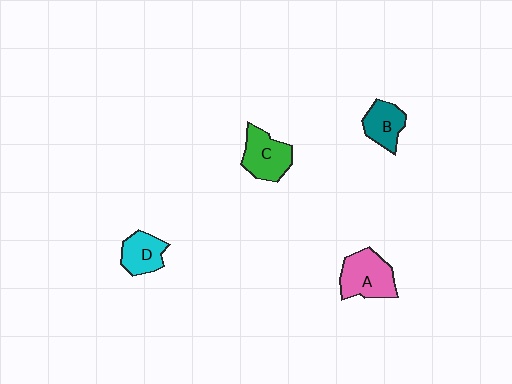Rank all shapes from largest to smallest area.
From largest to smallest: A (pink), C (green), D (cyan), B (teal).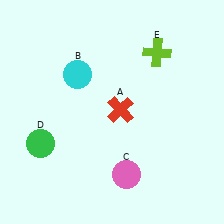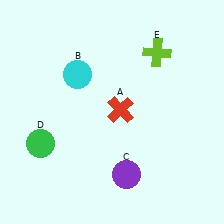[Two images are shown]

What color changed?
The circle (C) changed from pink in Image 1 to purple in Image 2.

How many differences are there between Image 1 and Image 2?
There is 1 difference between the two images.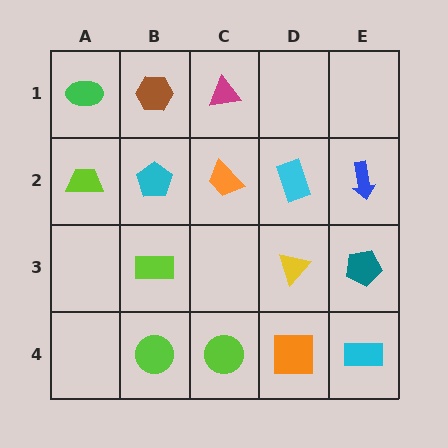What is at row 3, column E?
A teal pentagon.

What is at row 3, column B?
A lime rectangle.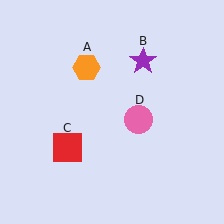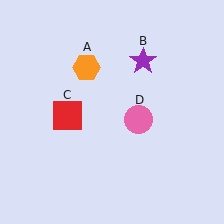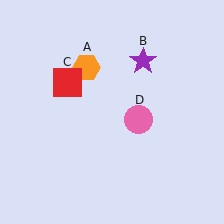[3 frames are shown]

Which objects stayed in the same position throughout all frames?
Orange hexagon (object A) and purple star (object B) and pink circle (object D) remained stationary.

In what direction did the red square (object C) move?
The red square (object C) moved up.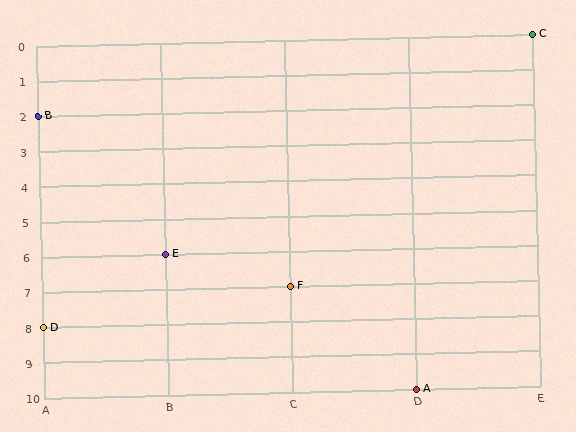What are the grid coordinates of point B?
Point B is at grid coordinates (A, 2).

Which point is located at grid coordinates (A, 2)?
Point B is at (A, 2).